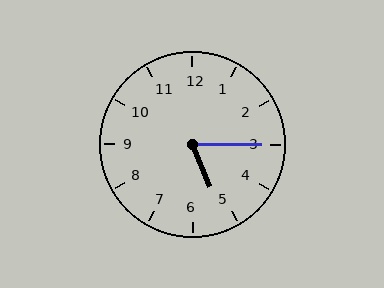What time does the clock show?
5:15.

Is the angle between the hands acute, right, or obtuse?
It is acute.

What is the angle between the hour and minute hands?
Approximately 68 degrees.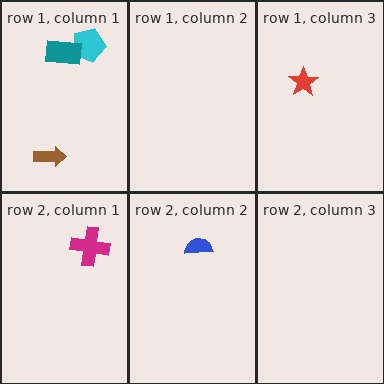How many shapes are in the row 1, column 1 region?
3.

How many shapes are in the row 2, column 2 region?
1.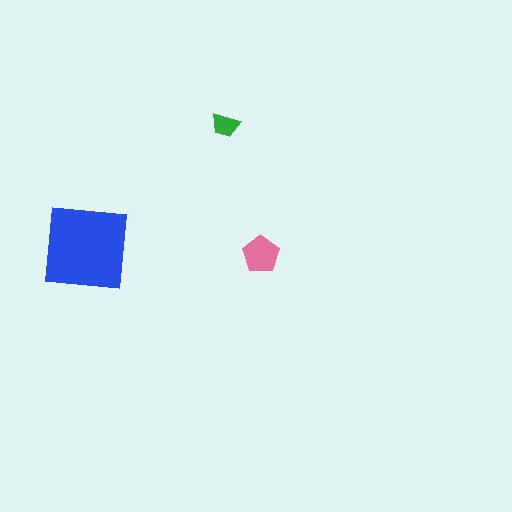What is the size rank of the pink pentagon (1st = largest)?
2nd.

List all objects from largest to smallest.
The blue square, the pink pentagon, the green trapezoid.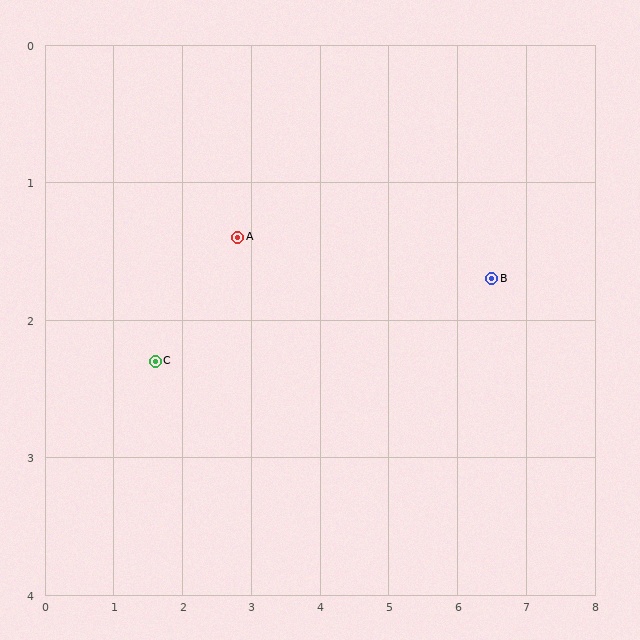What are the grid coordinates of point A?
Point A is at approximately (2.8, 1.4).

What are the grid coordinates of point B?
Point B is at approximately (6.5, 1.7).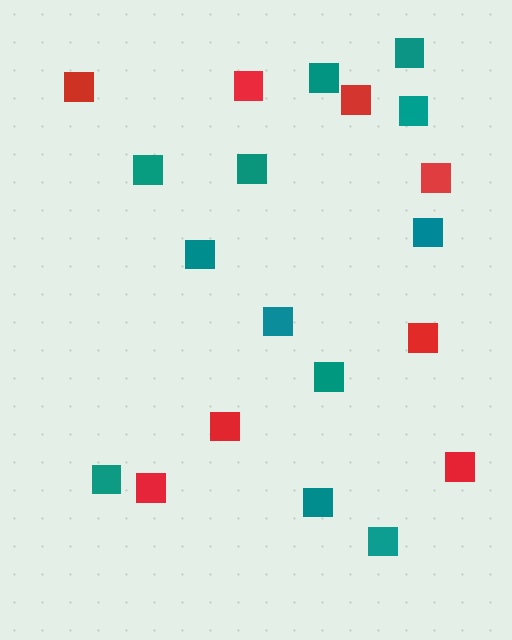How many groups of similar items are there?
There are 2 groups: one group of red squares (8) and one group of teal squares (12).